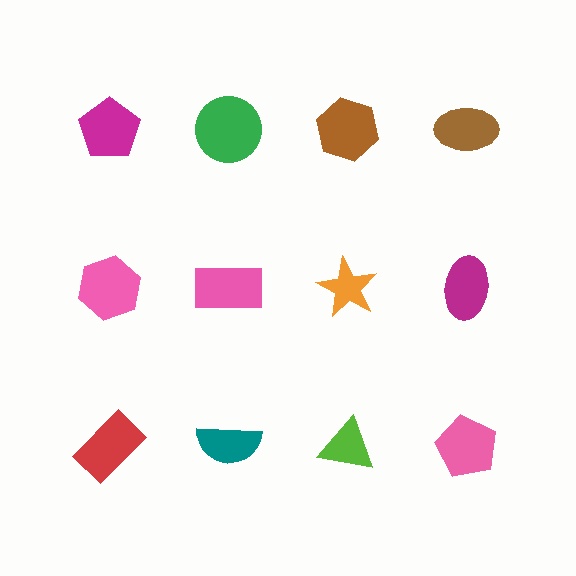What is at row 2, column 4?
A magenta ellipse.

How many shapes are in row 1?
4 shapes.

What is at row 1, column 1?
A magenta pentagon.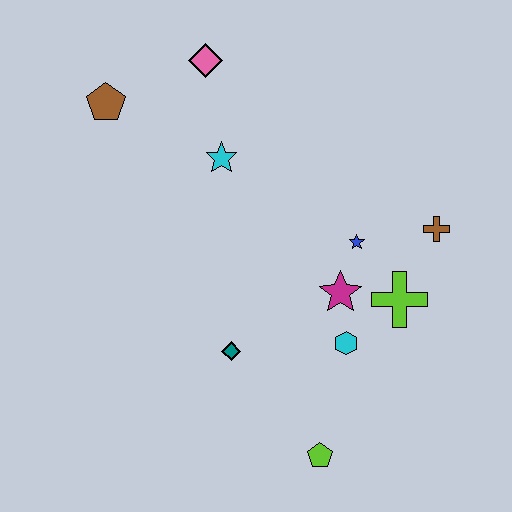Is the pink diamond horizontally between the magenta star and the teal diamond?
No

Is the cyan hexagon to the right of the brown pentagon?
Yes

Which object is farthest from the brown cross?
The brown pentagon is farthest from the brown cross.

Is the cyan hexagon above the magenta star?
No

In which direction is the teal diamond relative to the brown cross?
The teal diamond is to the left of the brown cross.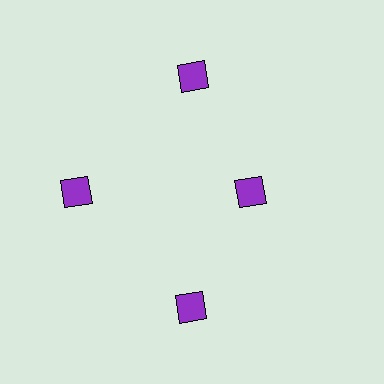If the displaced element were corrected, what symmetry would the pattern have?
It would have 4-fold rotational symmetry — the pattern would map onto itself every 90 degrees.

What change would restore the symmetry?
The symmetry would be restored by moving it outward, back onto the ring so that all 4 diamonds sit at equal angles and equal distance from the center.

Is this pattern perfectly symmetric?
No. The 4 purple diamonds are arranged in a ring, but one element near the 3 o'clock position is pulled inward toward the center, breaking the 4-fold rotational symmetry.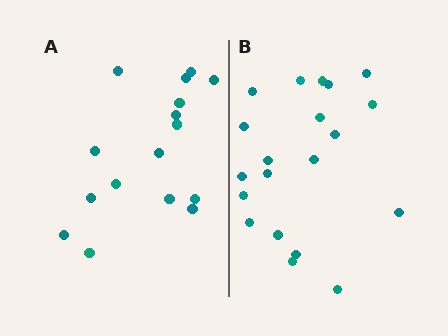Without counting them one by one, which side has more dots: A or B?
Region B (the right region) has more dots.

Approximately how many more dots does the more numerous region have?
Region B has about 4 more dots than region A.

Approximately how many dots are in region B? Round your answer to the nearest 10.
About 20 dots.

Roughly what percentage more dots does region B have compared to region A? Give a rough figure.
About 25% more.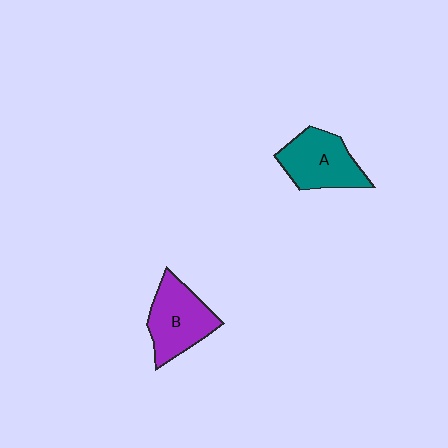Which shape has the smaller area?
Shape A (teal).